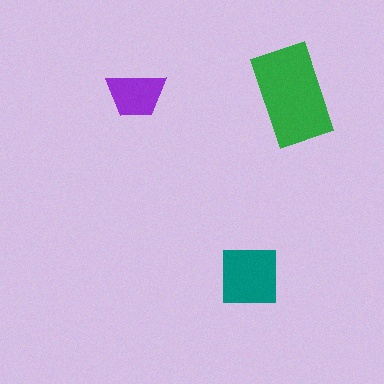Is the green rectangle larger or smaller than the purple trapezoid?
Larger.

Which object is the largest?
The green rectangle.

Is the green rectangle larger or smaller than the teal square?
Larger.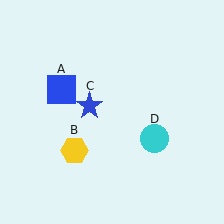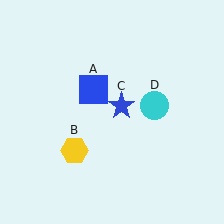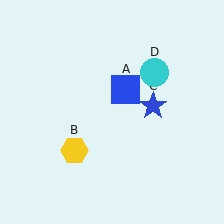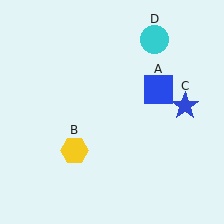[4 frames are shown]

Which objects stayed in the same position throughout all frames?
Yellow hexagon (object B) remained stationary.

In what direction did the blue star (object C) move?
The blue star (object C) moved right.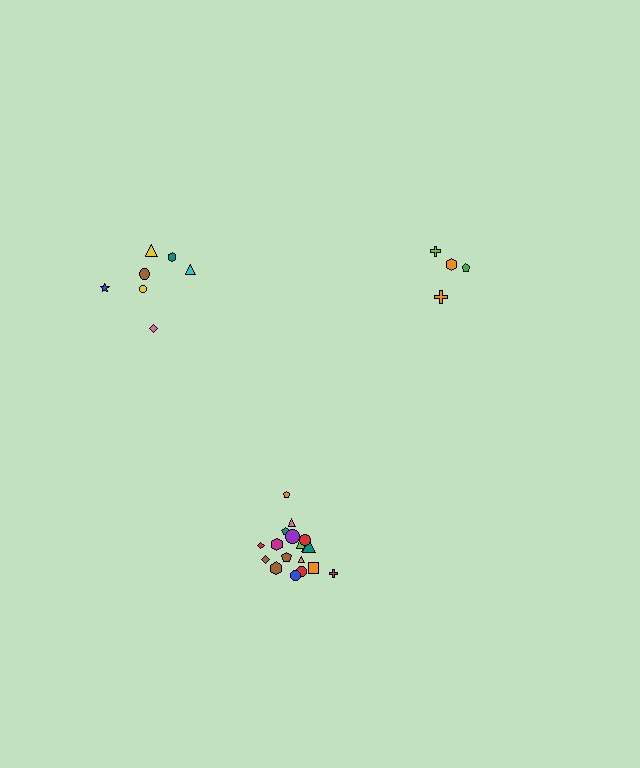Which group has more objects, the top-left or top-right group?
The top-left group.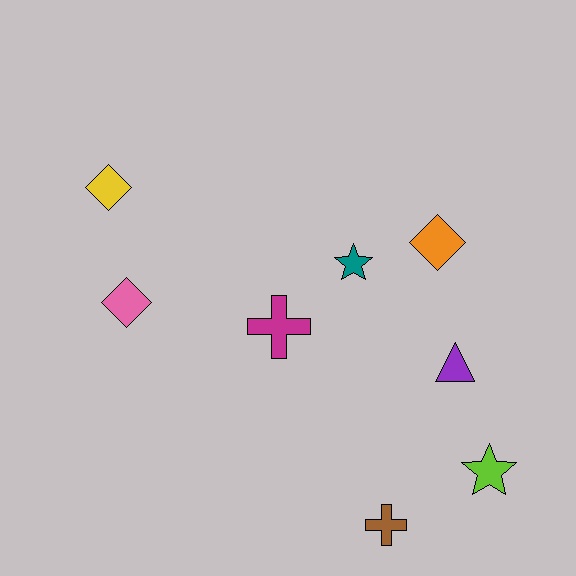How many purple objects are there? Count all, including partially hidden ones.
There is 1 purple object.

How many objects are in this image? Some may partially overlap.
There are 8 objects.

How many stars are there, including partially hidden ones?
There are 2 stars.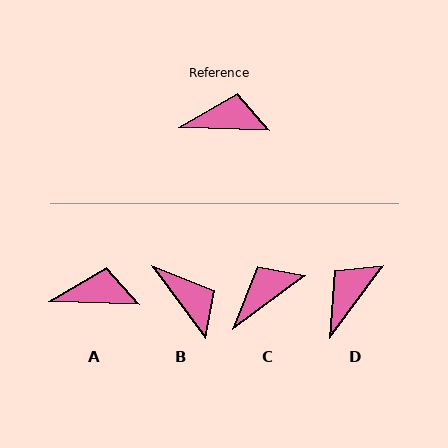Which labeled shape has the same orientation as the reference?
A.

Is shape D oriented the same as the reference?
No, it is off by about 55 degrees.